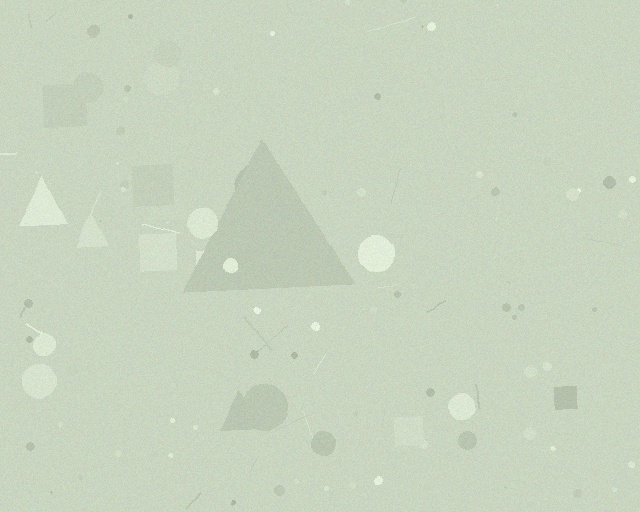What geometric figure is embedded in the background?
A triangle is embedded in the background.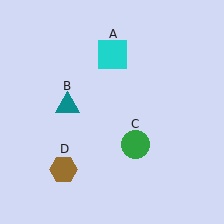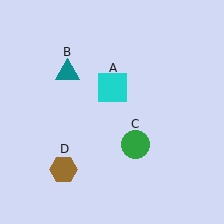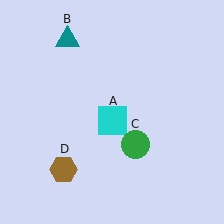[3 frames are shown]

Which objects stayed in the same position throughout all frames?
Green circle (object C) and brown hexagon (object D) remained stationary.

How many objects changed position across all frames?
2 objects changed position: cyan square (object A), teal triangle (object B).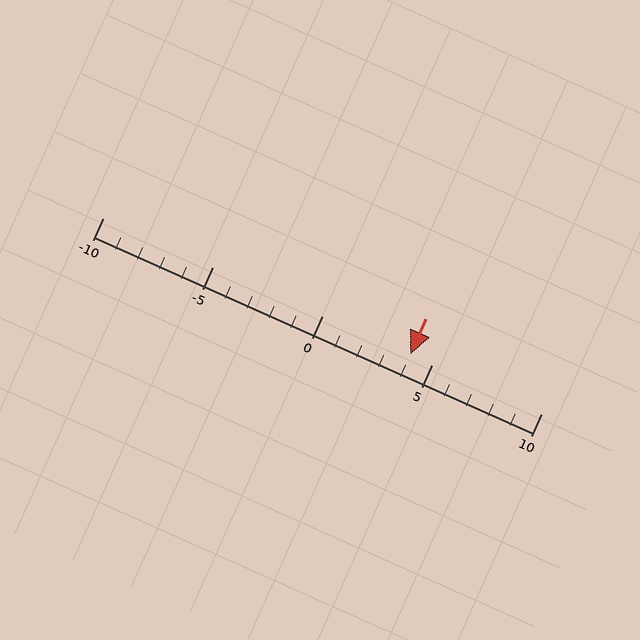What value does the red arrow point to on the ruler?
The red arrow points to approximately 4.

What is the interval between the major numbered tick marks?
The major tick marks are spaced 5 units apart.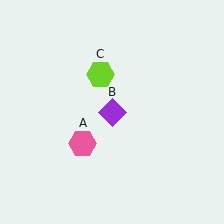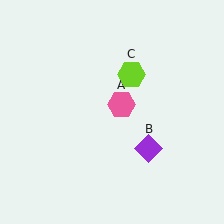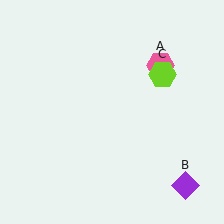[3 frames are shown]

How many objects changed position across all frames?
3 objects changed position: pink hexagon (object A), purple diamond (object B), lime hexagon (object C).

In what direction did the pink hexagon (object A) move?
The pink hexagon (object A) moved up and to the right.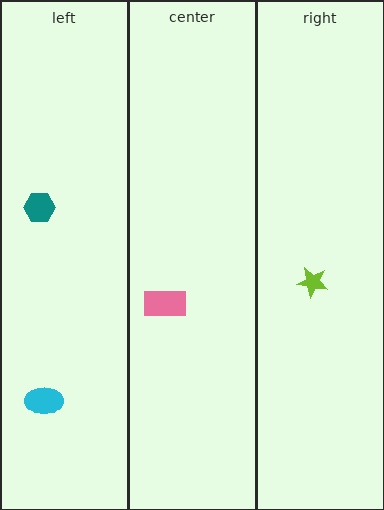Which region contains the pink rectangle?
The center region.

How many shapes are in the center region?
1.